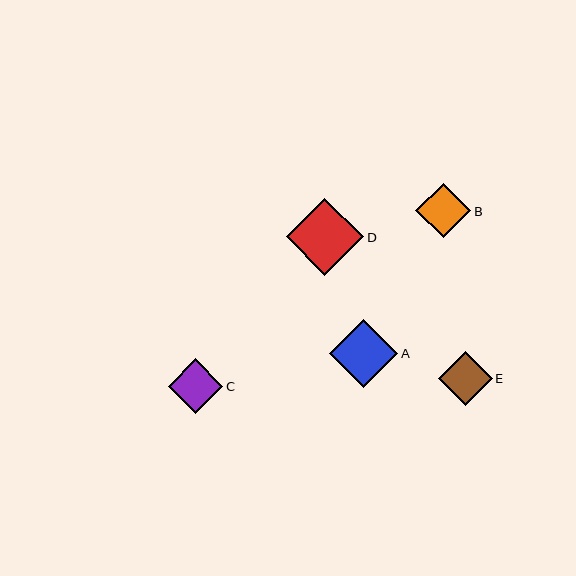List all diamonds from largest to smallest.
From largest to smallest: D, A, B, C, E.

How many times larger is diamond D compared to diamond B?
Diamond D is approximately 1.4 times the size of diamond B.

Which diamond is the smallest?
Diamond E is the smallest with a size of approximately 54 pixels.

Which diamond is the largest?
Diamond D is the largest with a size of approximately 78 pixels.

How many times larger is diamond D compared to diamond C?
Diamond D is approximately 1.4 times the size of diamond C.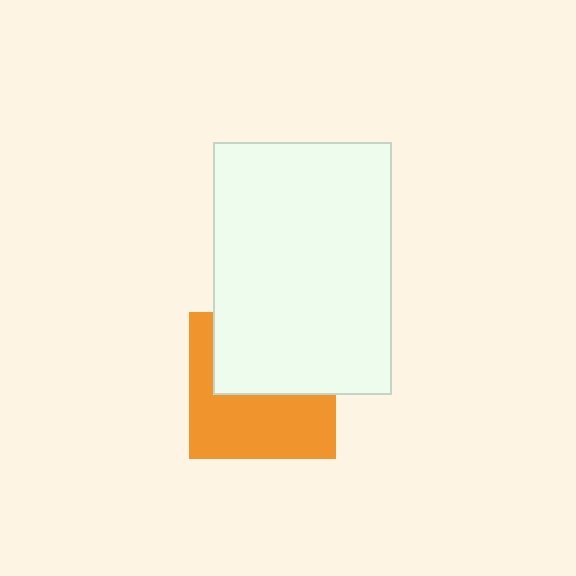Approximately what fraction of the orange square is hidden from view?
Roughly 47% of the orange square is hidden behind the white rectangle.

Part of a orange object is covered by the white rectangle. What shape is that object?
It is a square.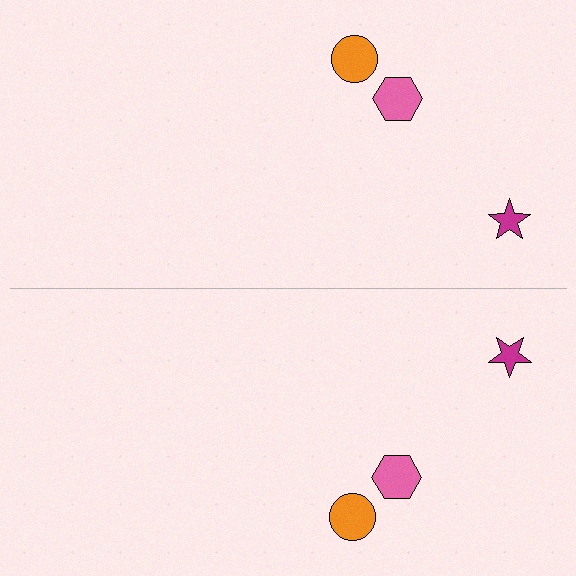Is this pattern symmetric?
Yes, this pattern has bilateral (reflection) symmetry.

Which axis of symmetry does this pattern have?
The pattern has a horizontal axis of symmetry running through the center of the image.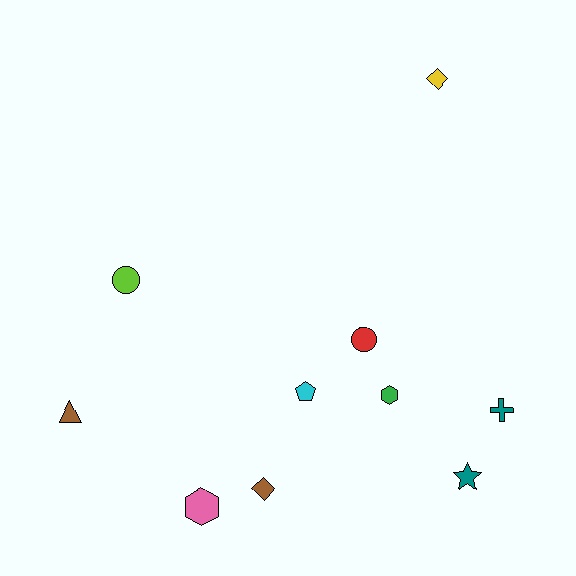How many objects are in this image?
There are 10 objects.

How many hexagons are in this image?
There are 2 hexagons.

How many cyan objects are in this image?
There is 1 cyan object.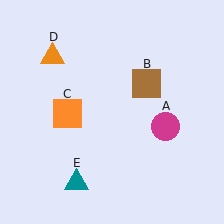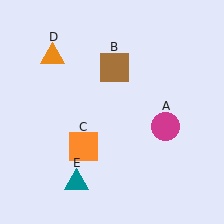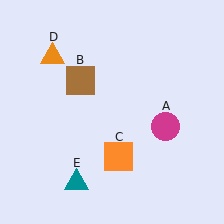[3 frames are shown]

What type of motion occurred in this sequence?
The brown square (object B), orange square (object C) rotated counterclockwise around the center of the scene.